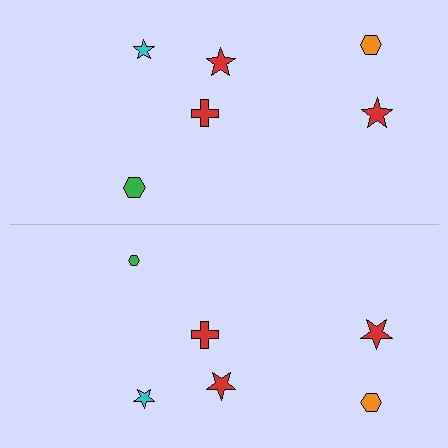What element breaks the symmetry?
The green hexagon on the bottom side has a different size than its mirror counterpart.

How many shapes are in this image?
There are 12 shapes in this image.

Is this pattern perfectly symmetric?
No, the pattern is not perfectly symmetric. The green hexagon on the bottom side has a different size than its mirror counterpart.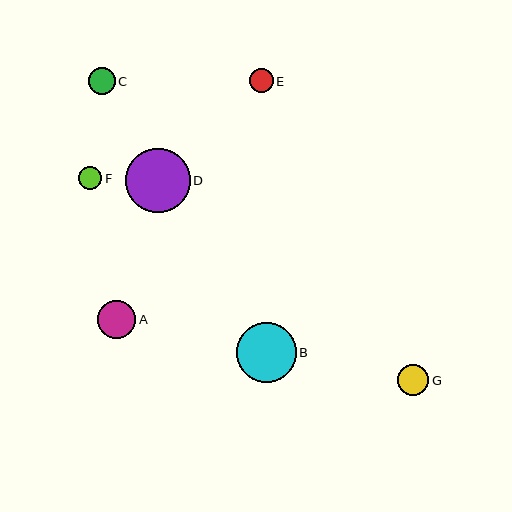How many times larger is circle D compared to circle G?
Circle D is approximately 2.0 times the size of circle G.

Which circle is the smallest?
Circle F is the smallest with a size of approximately 23 pixels.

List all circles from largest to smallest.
From largest to smallest: D, B, A, G, C, E, F.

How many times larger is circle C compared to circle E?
Circle C is approximately 1.1 times the size of circle E.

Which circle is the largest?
Circle D is the largest with a size of approximately 65 pixels.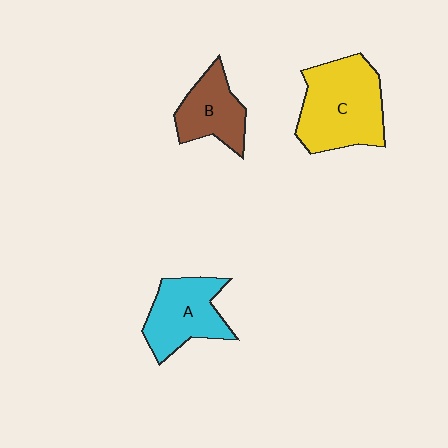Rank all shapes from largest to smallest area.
From largest to smallest: C (yellow), A (cyan), B (brown).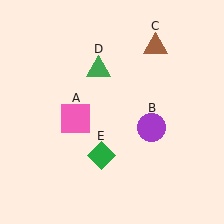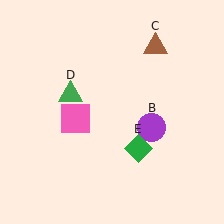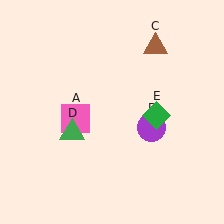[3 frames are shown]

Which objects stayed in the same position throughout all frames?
Pink square (object A) and purple circle (object B) and brown triangle (object C) remained stationary.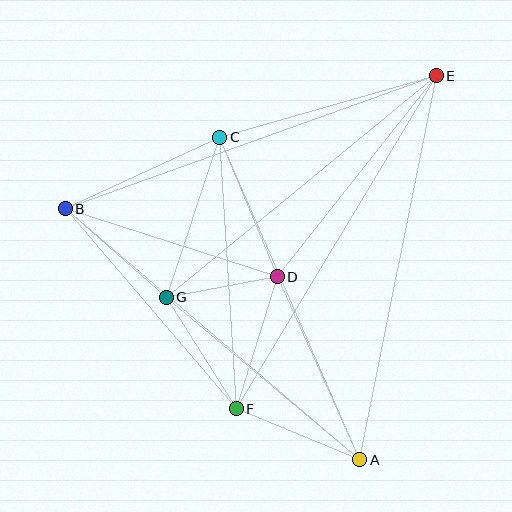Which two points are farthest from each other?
Points B and E are farthest from each other.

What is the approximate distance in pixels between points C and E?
The distance between C and E is approximately 225 pixels.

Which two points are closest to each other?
Points D and G are closest to each other.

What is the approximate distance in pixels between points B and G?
The distance between B and G is approximately 134 pixels.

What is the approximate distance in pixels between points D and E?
The distance between D and E is approximately 257 pixels.